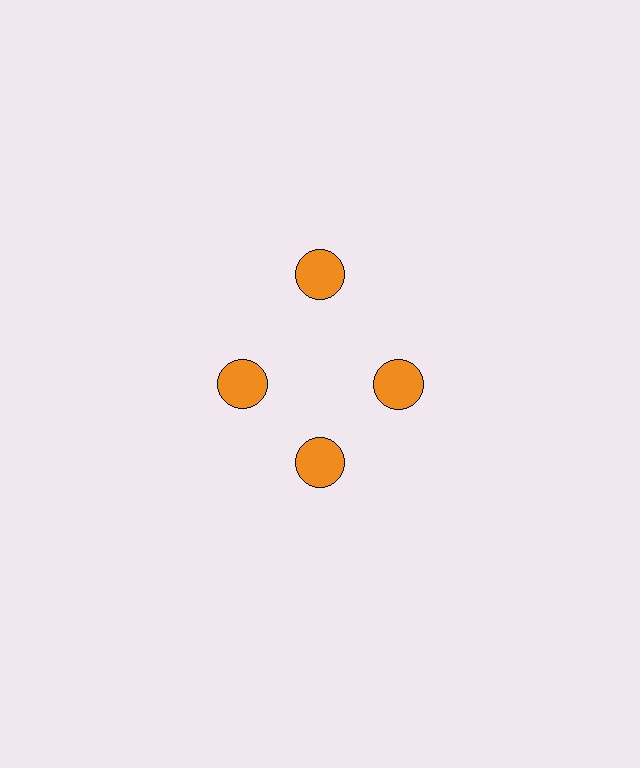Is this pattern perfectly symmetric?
No. The 4 orange circles are arranged in a ring, but one element near the 12 o'clock position is pushed outward from the center, breaking the 4-fold rotational symmetry.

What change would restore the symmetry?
The symmetry would be restored by moving it inward, back onto the ring so that all 4 circles sit at equal angles and equal distance from the center.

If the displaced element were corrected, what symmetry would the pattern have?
It would have 4-fold rotational symmetry — the pattern would map onto itself every 90 degrees.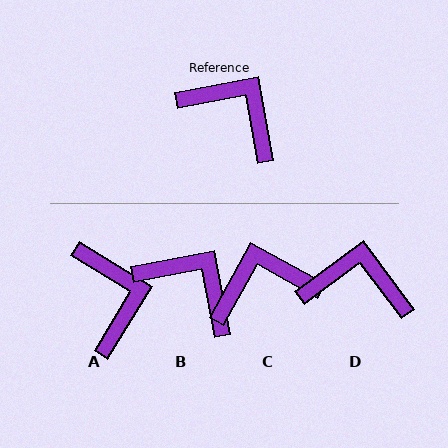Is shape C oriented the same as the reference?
No, it is off by about 51 degrees.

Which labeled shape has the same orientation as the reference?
B.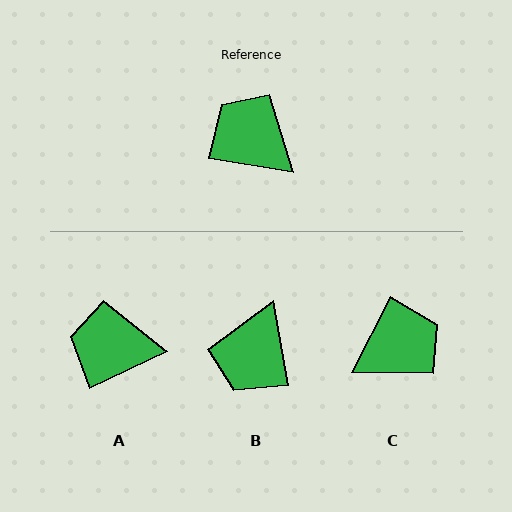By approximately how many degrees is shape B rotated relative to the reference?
Approximately 110 degrees counter-clockwise.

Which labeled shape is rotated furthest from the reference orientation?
B, about 110 degrees away.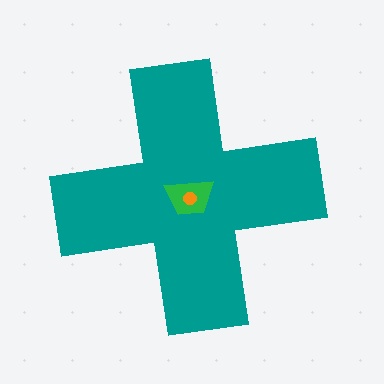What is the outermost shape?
The teal cross.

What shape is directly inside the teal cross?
The green trapezoid.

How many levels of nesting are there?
3.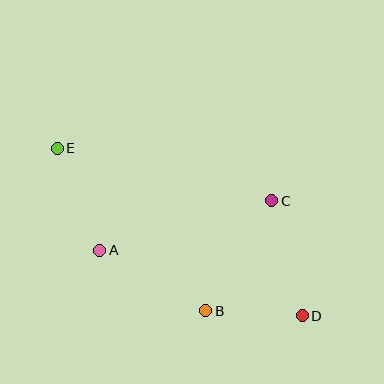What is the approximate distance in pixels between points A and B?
The distance between A and B is approximately 122 pixels.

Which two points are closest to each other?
Points B and D are closest to each other.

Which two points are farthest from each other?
Points D and E are farthest from each other.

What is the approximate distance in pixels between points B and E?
The distance between B and E is approximately 220 pixels.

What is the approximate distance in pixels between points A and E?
The distance between A and E is approximately 111 pixels.